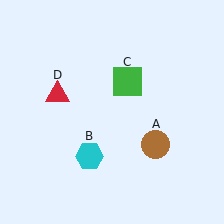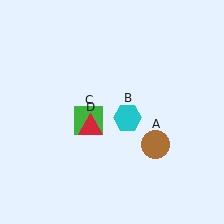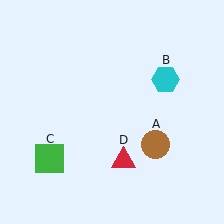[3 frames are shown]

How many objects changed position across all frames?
3 objects changed position: cyan hexagon (object B), green square (object C), red triangle (object D).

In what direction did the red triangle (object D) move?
The red triangle (object D) moved down and to the right.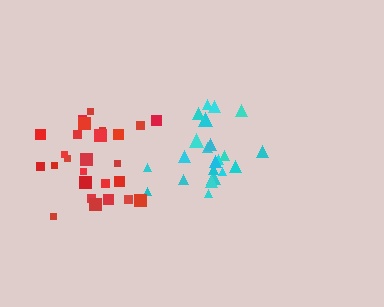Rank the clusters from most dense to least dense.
cyan, red.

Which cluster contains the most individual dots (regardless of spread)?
Red (26).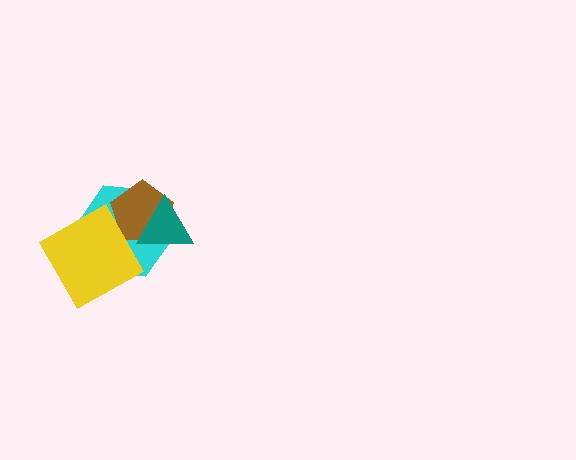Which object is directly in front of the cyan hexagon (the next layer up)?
The brown pentagon is directly in front of the cyan hexagon.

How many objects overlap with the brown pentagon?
2 objects overlap with the brown pentagon.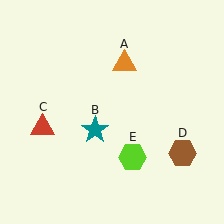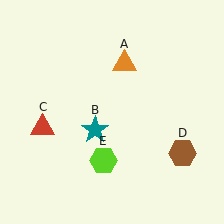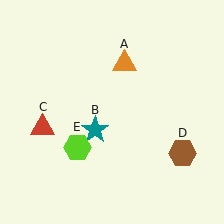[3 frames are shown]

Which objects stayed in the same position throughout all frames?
Orange triangle (object A) and teal star (object B) and red triangle (object C) and brown hexagon (object D) remained stationary.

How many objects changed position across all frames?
1 object changed position: lime hexagon (object E).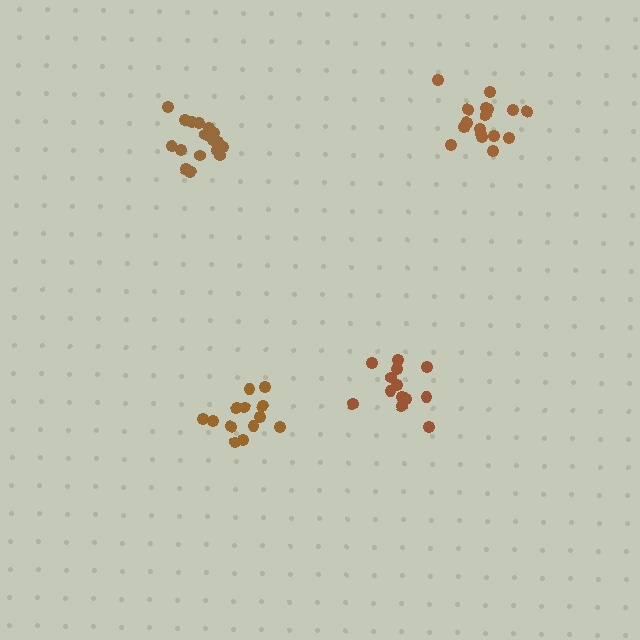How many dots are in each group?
Group 1: 13 dots, Group 2: 17 dots, Group 3: 19 dots, Group 4: 13 dots (62 total).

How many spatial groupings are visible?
There are 4 spatial groupings.